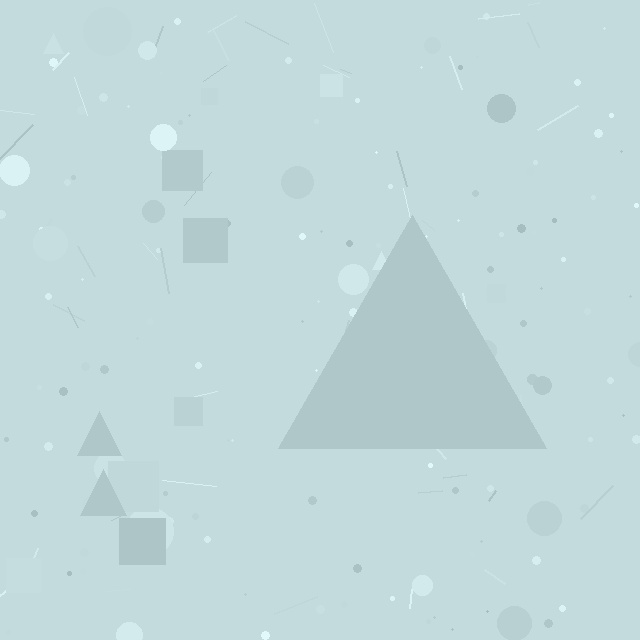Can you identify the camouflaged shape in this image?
The camouflaged shape is a triangle.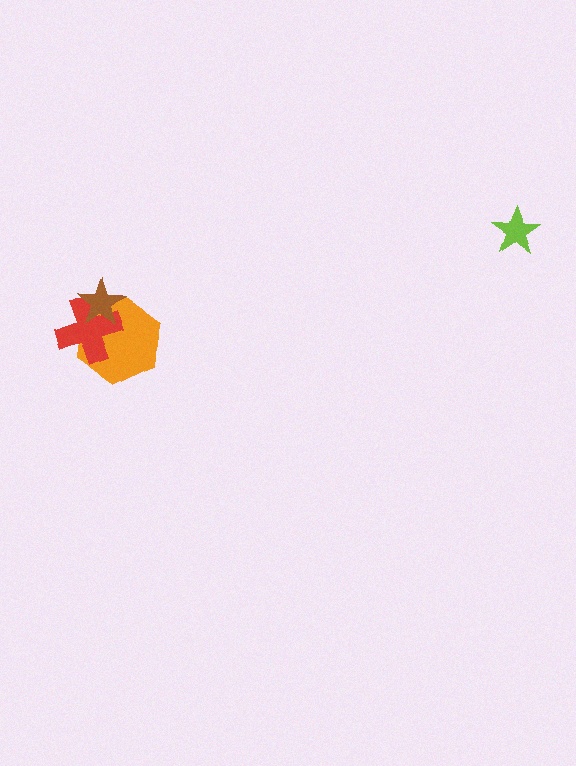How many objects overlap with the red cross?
2 objects overlap with the red cross.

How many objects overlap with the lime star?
0 objects overlap with the lime star.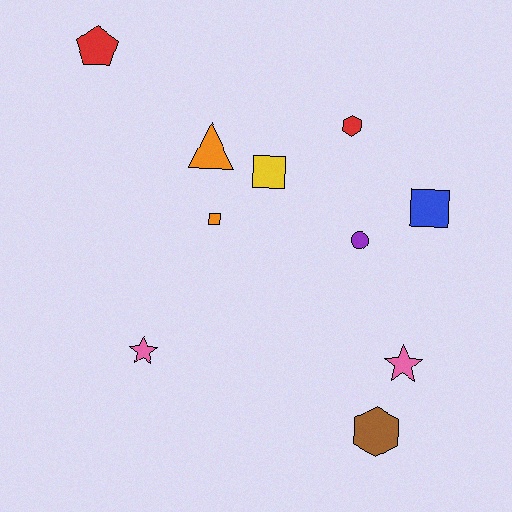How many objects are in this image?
There are 10 objects.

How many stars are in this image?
There are 2 stars.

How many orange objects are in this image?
There are 2 orange objects.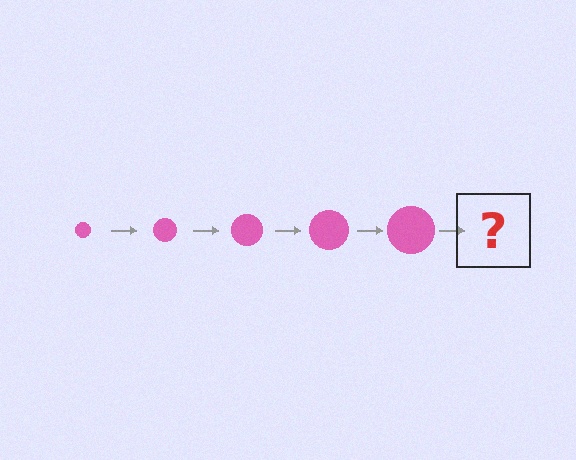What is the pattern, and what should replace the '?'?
The pattern is that the circle gets progressively larger each step. The '?' should be a pink circle, larger than the previous one.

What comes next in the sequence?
The next element should be a pink circle, larger than the previous one.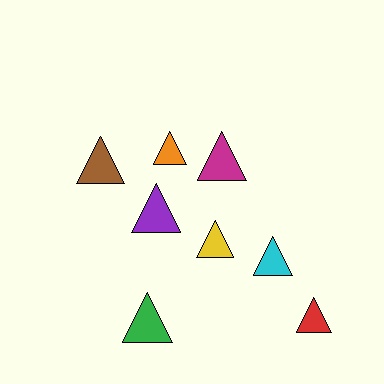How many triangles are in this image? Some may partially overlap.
There are 8 triangles.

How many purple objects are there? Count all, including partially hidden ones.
There is 1 purple object.